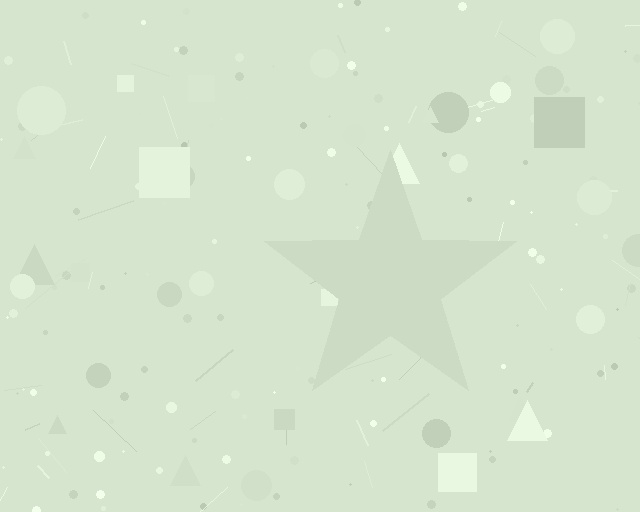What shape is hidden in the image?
A star is hidden in the image.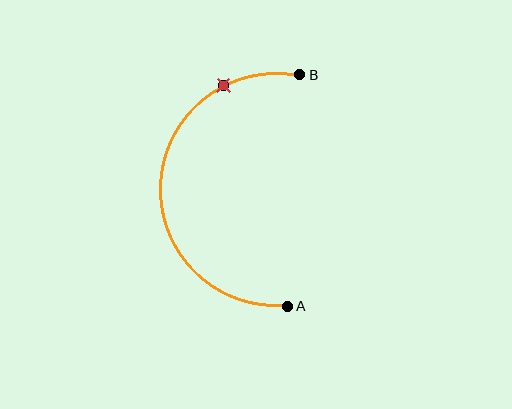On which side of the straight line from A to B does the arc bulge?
The arc bulges to the left of the straight line connecting A and B.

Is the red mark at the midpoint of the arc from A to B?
No. The red mark lies on the arc but is closer to endpoint B. The arc midpoint would be at the point on the curve equidistant along the arc from both A and B.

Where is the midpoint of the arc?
The arc midpoint is the point on the curve farthest from the straight line joining A and B. It sits to the left of that line.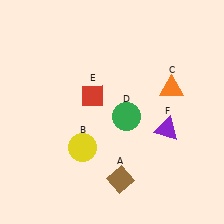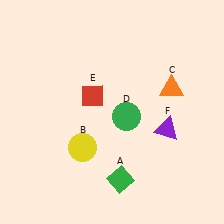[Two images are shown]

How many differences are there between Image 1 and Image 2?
There is 1 difference between the two images.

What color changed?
The diamond (A) changed from brown in Image 1 to green in Image 2.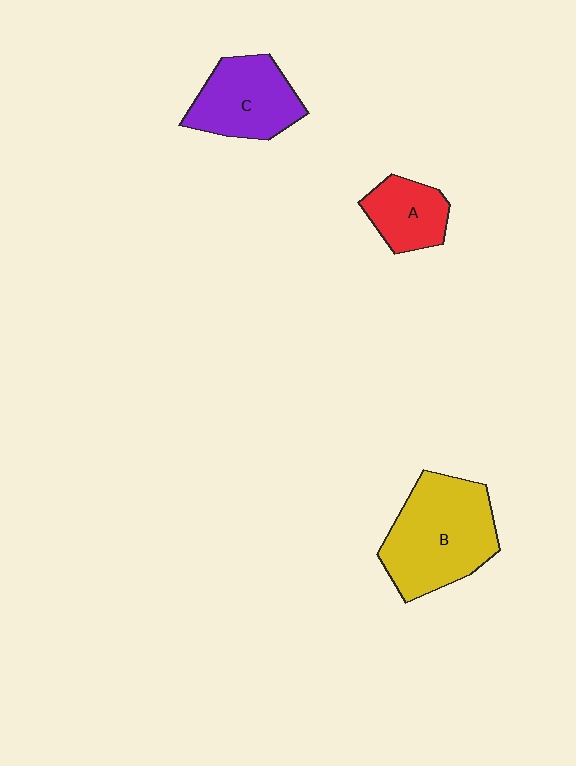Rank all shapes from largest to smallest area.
From largest to smallest: B (yellow), C (purple), A (red).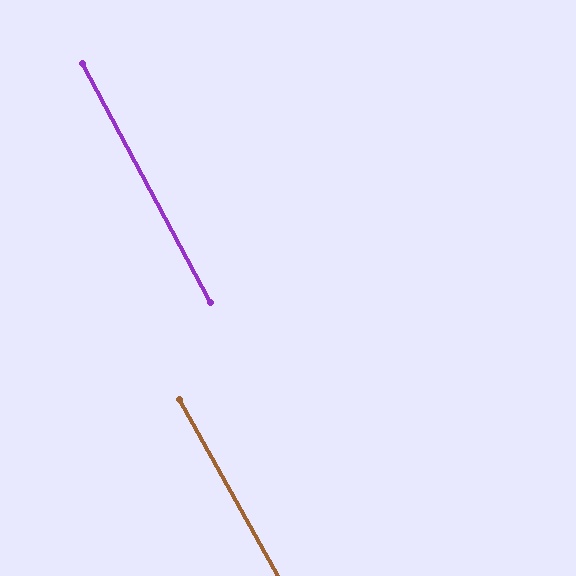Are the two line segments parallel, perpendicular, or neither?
Parallel — their directions differ by only 1.1°.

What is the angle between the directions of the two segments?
Approximately 1 degree.